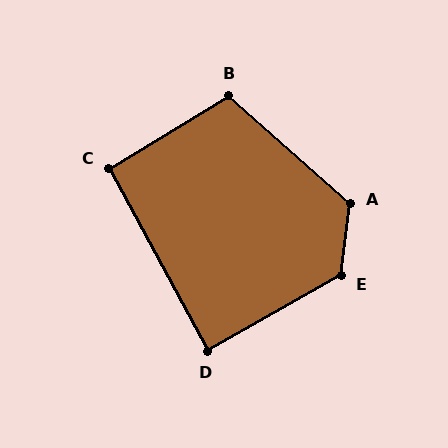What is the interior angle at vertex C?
Approximately 93 degrees (approximately right).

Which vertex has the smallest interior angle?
D, at approximately 89 degrees.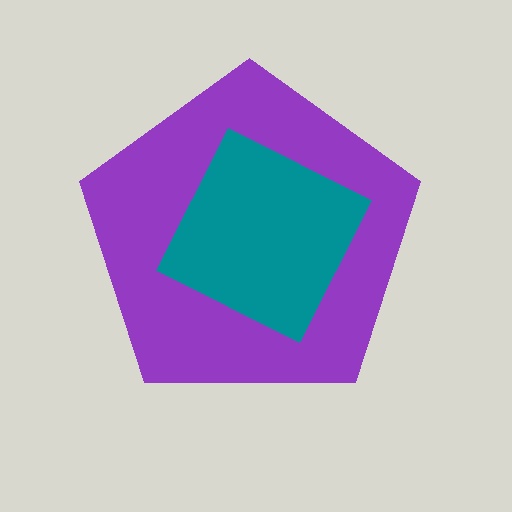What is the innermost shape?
The teal diamond.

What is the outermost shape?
The purple pentagon.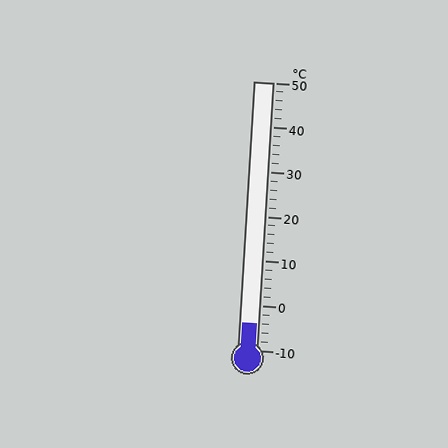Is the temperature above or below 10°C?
The temperature is below 10°C.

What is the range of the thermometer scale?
The thermometer scale ranges from -10°C to 50°C.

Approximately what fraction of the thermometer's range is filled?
The thermometer is filled to approximately 10% of its range.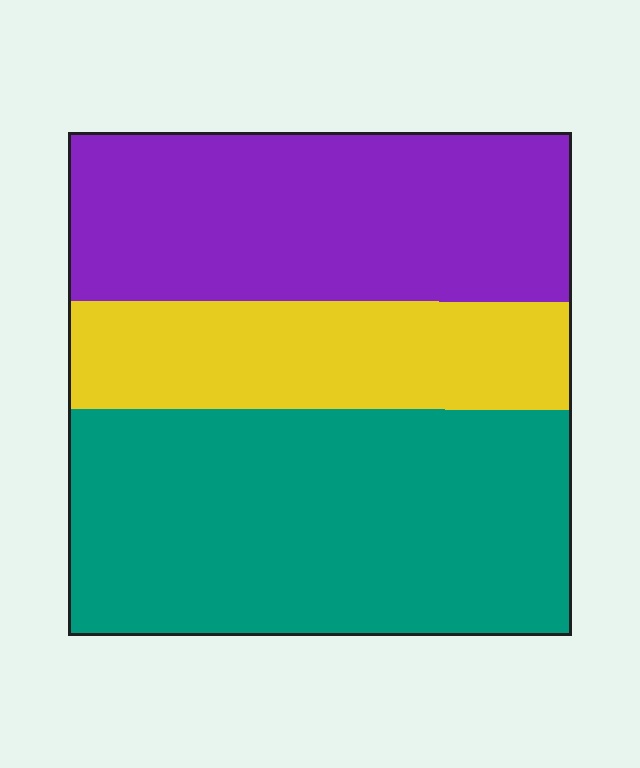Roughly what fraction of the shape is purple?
Purple takes up about one third (1/3) of the shape.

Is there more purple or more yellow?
Purple.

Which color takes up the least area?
Yellow, at roughly 20%.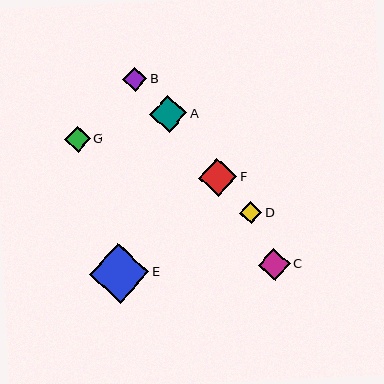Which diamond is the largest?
Diamond E is the largest with a size of approximately 60 pixels.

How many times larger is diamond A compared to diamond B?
Diamond A is approximately 1.5 times the size of diamond B.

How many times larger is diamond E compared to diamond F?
Diamond E is approximately 1.5 times the size of diamond F.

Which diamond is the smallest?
Diamond D is the smallest with a size of approximately 22 pixels.